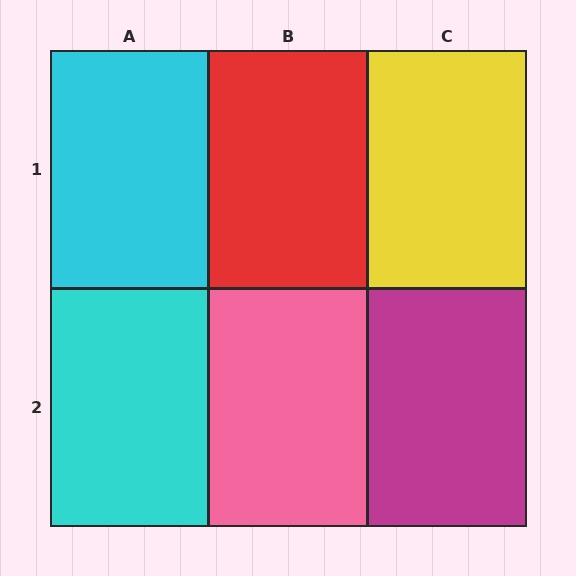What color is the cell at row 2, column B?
Pink.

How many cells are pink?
1 cell is pink.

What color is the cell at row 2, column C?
Magenta.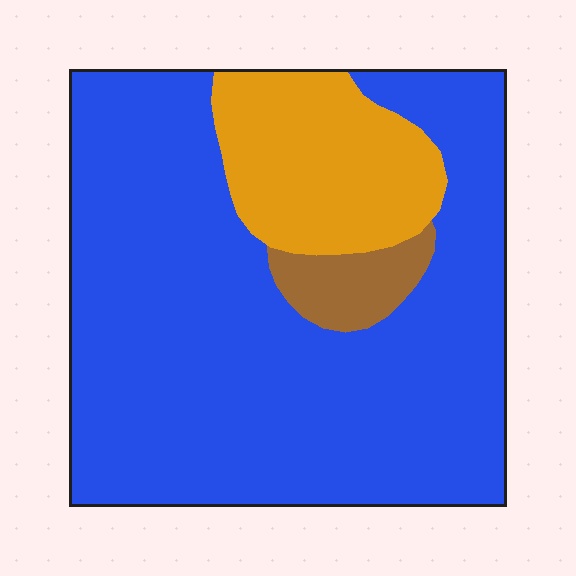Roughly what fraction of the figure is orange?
Orange covers roughly 20% of the figure.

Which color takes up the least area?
Brown, at roughly 5%.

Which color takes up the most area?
Blue, at roughly 75%.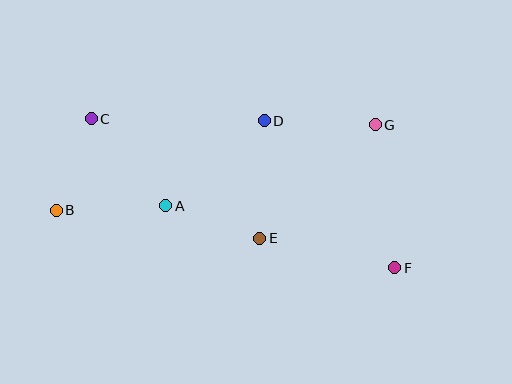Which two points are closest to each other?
Points B and C are closest to each other.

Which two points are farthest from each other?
Points B and F are farthest from each other.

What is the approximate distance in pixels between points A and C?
The distance between A and C is approximately 115 pixels.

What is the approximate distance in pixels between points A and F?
The distance between A and F is approximately 237 pixels.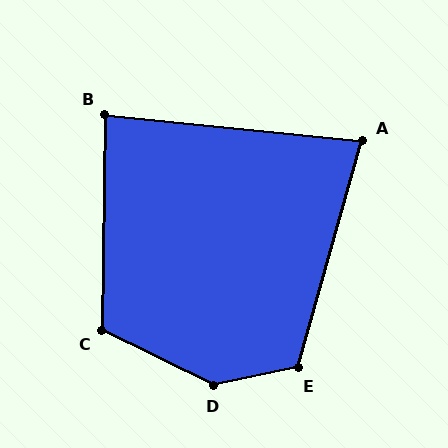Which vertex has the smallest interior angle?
A, at approximately 80 degrees.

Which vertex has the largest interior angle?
D, at approximately 142 degrees.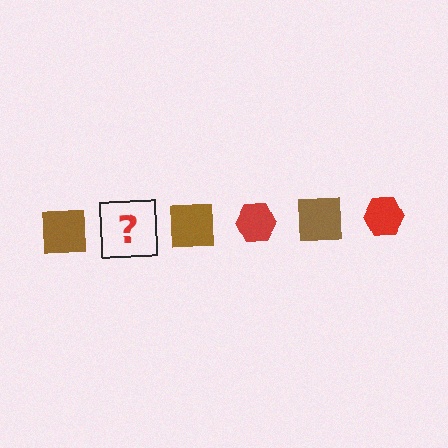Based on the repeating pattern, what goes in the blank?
The blank should be a red hexagon.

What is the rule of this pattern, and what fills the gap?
The rule is that the pattern alternates between brown square and red hexagon. The gap should be filled with a red hexagon.